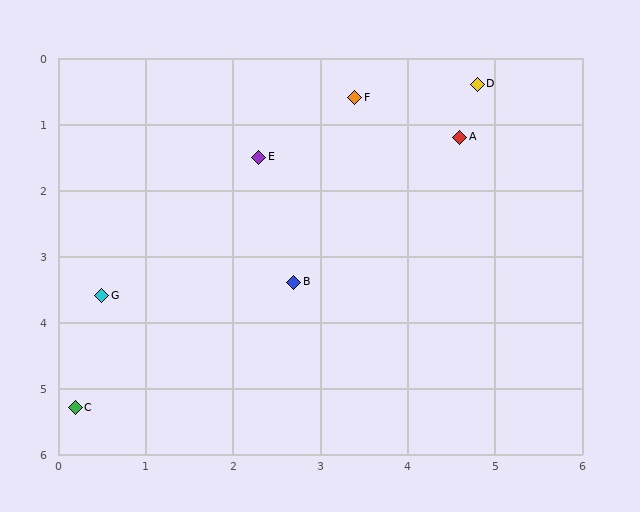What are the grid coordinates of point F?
Point F is at approximately (3.4, 0.6).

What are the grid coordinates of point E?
Point E is at approximately (2.3, 1.5).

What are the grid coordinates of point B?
Point B is at approximately (2.7, 3.4).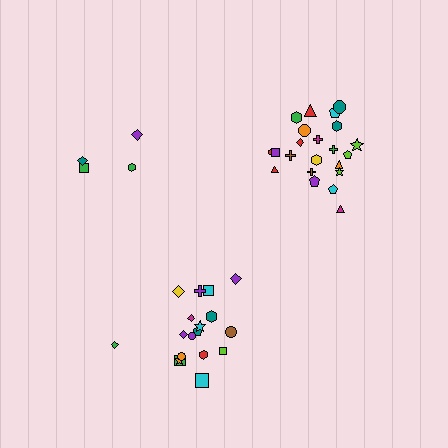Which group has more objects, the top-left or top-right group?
The top-right group.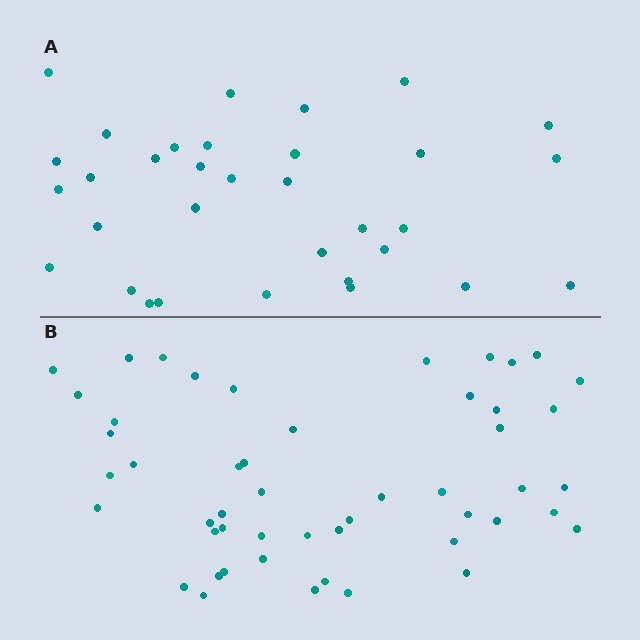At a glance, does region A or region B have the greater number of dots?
Region B (the bottom region) has more dots.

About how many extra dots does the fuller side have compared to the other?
Region B has approximately 15 more dots than region A.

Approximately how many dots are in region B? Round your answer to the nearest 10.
About 50 dots.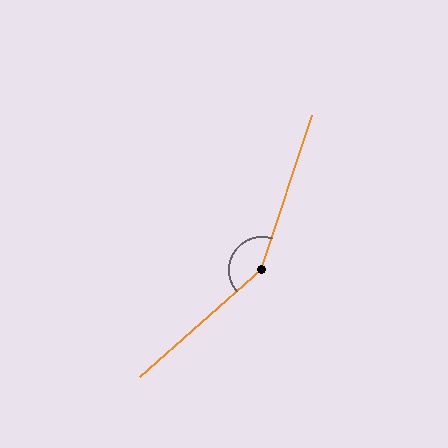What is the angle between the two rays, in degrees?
Approximately 150 degrees.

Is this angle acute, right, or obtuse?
It is obtuse.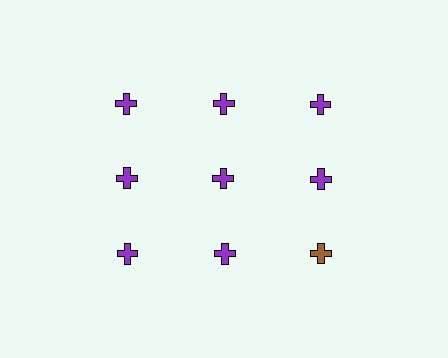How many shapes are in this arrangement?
There are 9 shapes arranged in a grid pattern.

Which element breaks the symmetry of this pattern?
The brown cross in the third row, center column breaks the symmetry. All other shapes are purple crosses.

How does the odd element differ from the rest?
It has a different color: brown instead of purple.